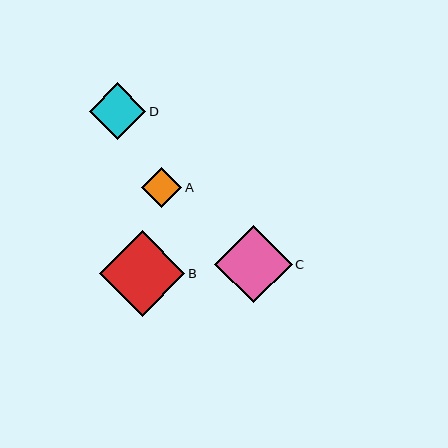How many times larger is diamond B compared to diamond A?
Diamond B is approximately 2.1 times the size of diamond A.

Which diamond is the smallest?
Diamond A is the smallest with a size of approximately 40 pixels.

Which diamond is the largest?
Diamond B is the largest with a size of approximately 85 pixels.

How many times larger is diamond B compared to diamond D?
Diamond B is approximately 1.5 times the size of diamond D.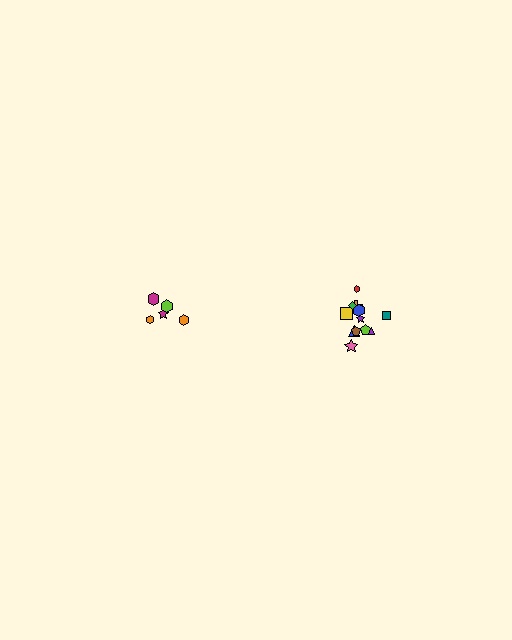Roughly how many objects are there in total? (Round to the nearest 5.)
Roughly 15 objects in total.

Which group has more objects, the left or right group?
The right group.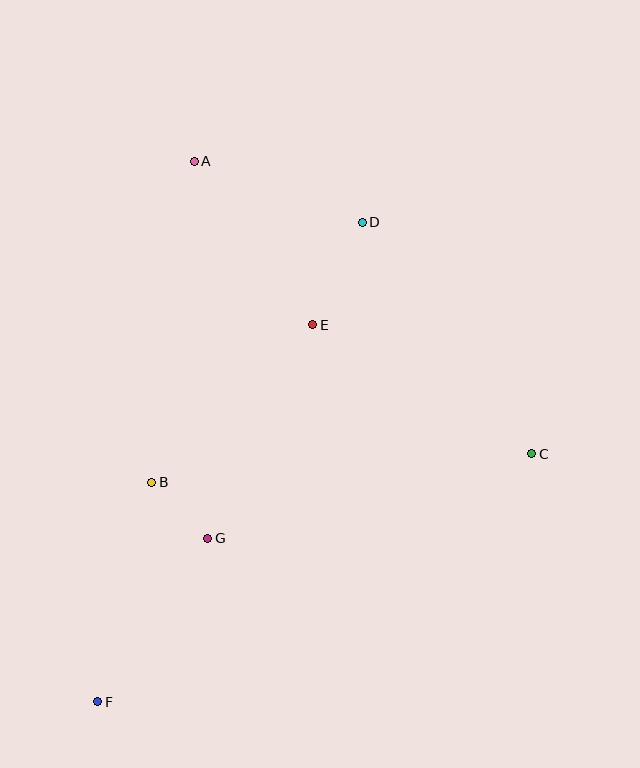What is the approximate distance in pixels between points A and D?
The distance between A and D is approximately 179 pixels.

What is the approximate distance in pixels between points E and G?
The distance between E and G is approximately 238 pixels.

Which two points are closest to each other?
Points B and G are closest to each other.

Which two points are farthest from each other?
Points A and F are farthest from each other.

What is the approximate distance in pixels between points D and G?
The distance between D and G is approximately 352 pixels.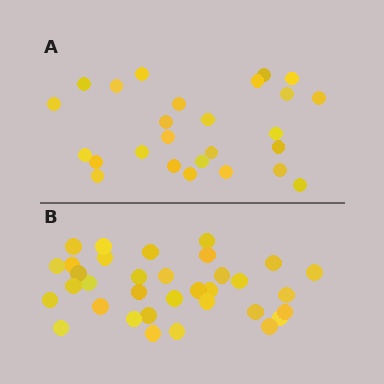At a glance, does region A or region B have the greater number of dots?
Region B (the bottom region) has more dots.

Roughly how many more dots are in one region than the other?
Region B has roughly 8 or so more dots than region A.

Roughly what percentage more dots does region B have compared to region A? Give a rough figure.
About 30% more.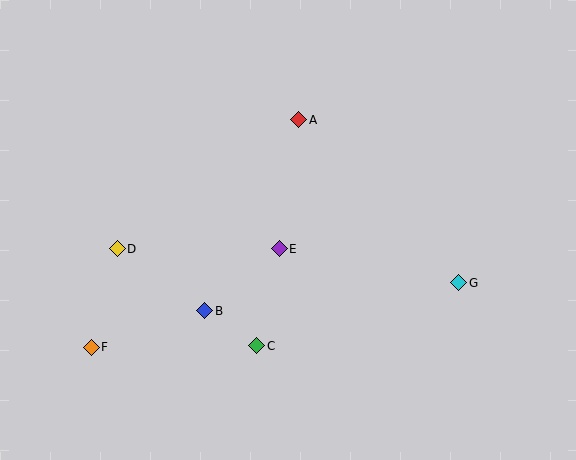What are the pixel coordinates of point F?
Point F is at (91, 347).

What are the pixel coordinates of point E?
Point E is at (279, 249).